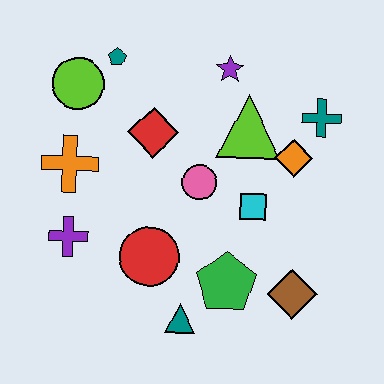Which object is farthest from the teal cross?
The purple cross is farthest from the teal cross.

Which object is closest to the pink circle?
The cyan square is closest to the pink circle.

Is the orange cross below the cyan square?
No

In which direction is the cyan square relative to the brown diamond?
The cyan square is above the brown diamond.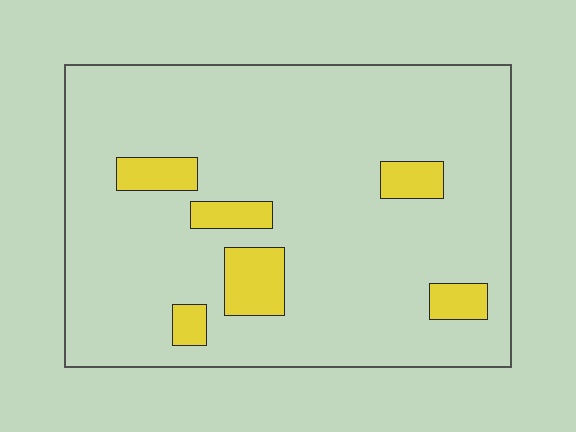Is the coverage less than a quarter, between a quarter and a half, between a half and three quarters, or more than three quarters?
Less than a quarter.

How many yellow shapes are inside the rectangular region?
6.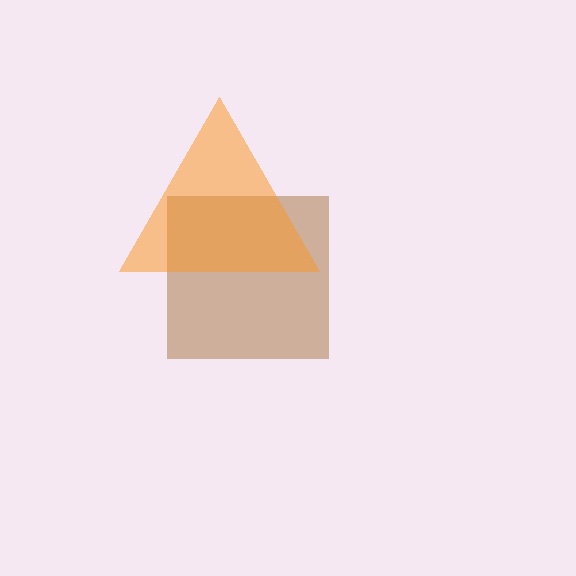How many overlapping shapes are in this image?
There are 2 overlapping shapes in the image.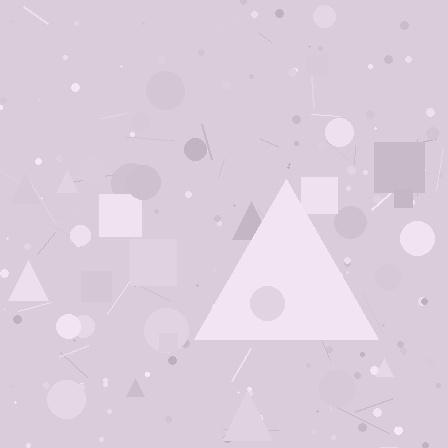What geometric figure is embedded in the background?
A triangle is embedded in the background.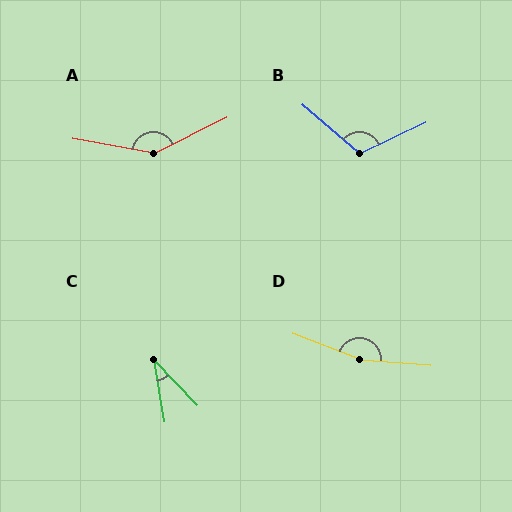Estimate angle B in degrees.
Approximately 114 degrees.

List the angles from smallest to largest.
C (34°), B (114°), A (144°), D (163°).